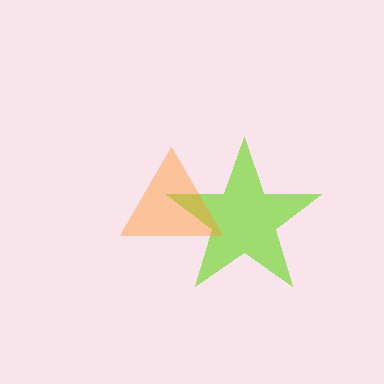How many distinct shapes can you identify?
There are 2 distinct shapes: a lime star, an orange triangle.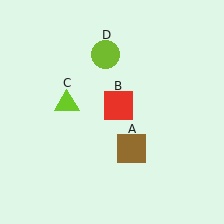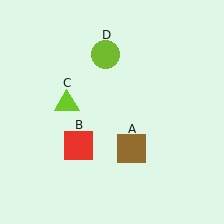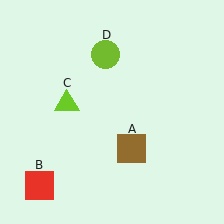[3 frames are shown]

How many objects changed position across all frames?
1 object changed position: red square (object B).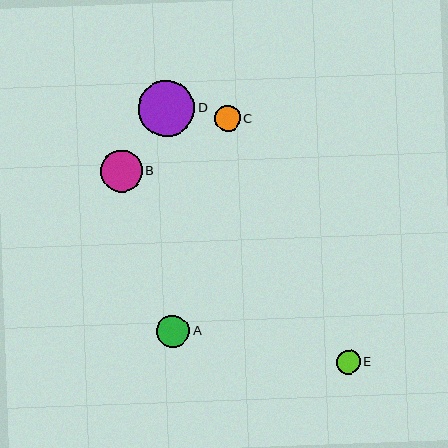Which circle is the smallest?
Circle E is the smallest with a size of approximately 24 pixels.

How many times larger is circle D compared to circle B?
Circle D is approximately 1.3 times the size of circle B.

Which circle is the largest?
Circle D is the largest with a size of approximately 56 pixels.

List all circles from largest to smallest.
From largest to smallest: D, B, A, C, E.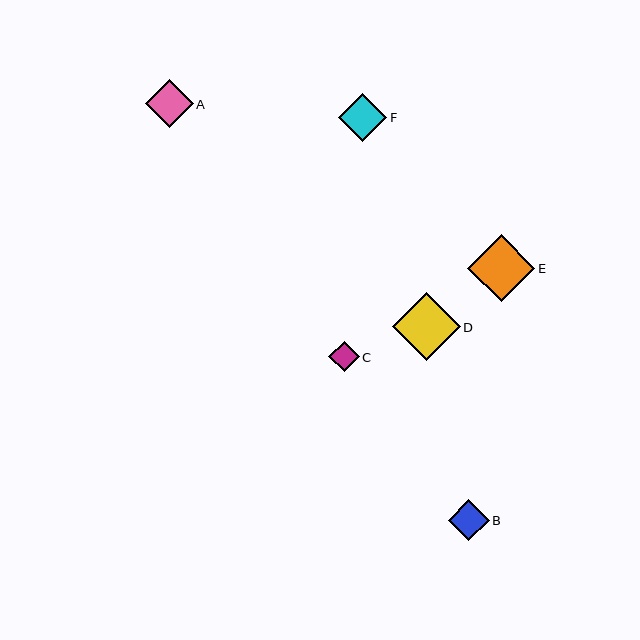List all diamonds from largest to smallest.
From largest to smallest: D, E, F, A, B, C.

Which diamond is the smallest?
Diamond C is the smallest with a size of approximately 31 pixels.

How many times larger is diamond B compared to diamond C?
Diamond B is approximately 1.3 times the size of diamond C.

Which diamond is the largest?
Diamond D is the largest with a size of approximately 68 pixels.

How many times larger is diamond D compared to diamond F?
Diamond D is approximately 1.4 times the size of diamond F.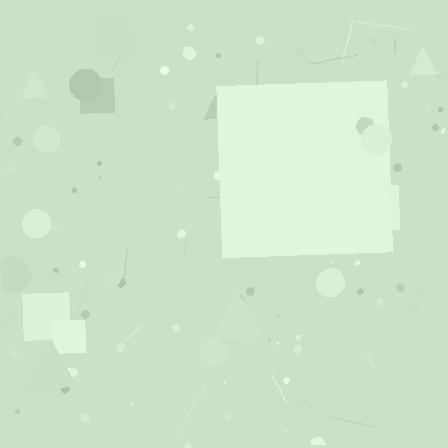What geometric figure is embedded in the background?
A square is embedded in the background.